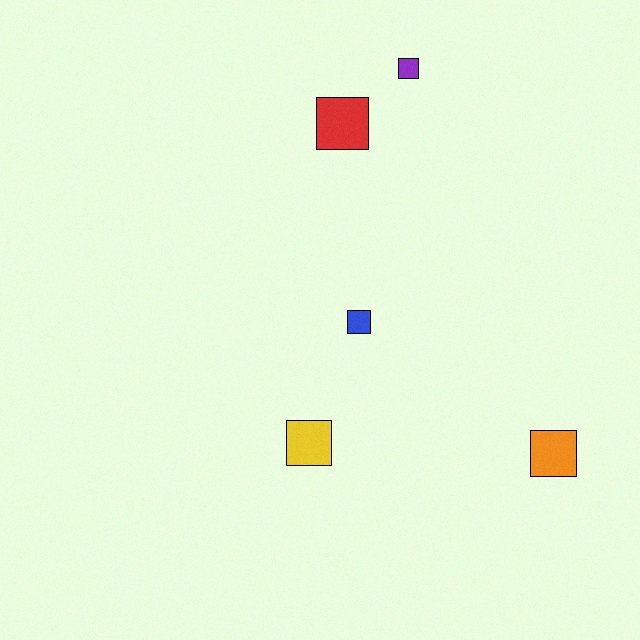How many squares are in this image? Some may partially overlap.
There are 5 squares.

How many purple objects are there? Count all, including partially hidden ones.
There is 1 purple object.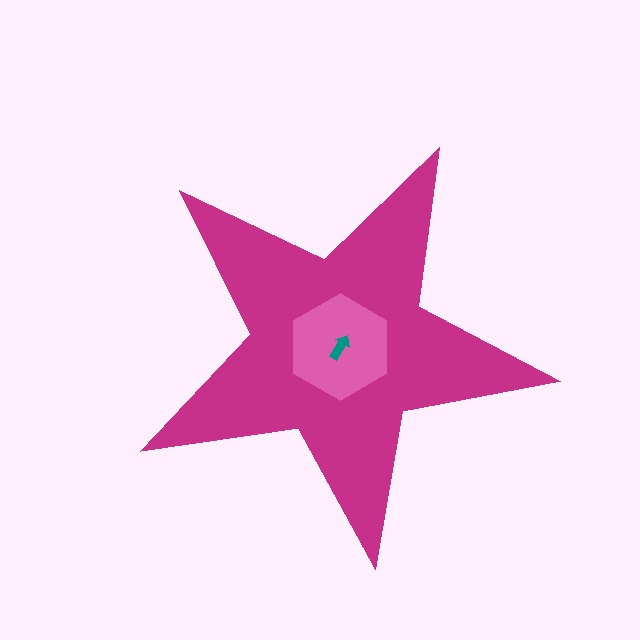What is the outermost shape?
The magenta star.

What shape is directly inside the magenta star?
The pink hexagon.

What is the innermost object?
The teal arrow.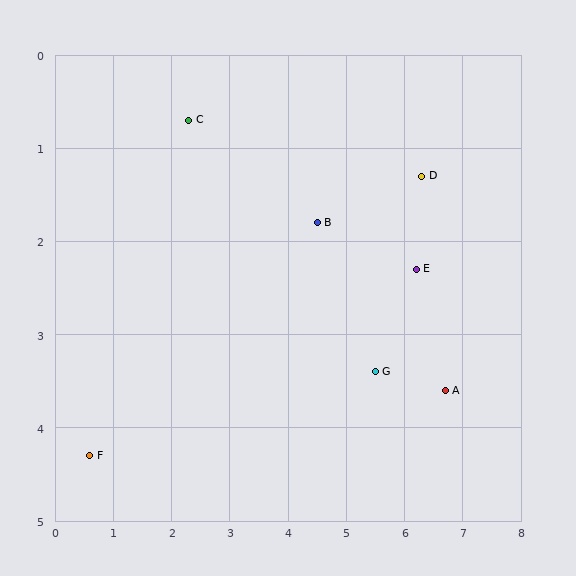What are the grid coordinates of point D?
Point D is at approximately (6.3, 1.3).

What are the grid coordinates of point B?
Point B is at approximately (4.5, 1.8).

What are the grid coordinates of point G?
Point G is at approximately (5.5, 3.4).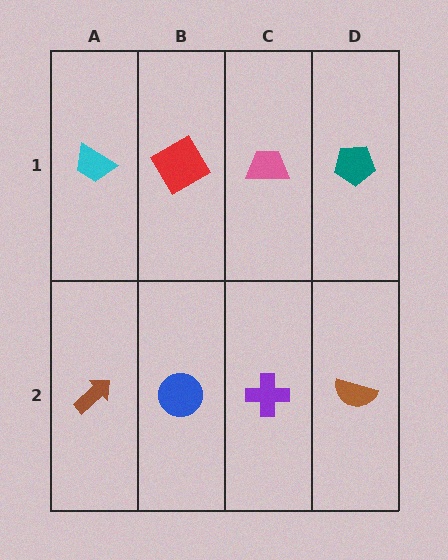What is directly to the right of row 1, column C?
A teal pentagon.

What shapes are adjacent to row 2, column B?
A red diamond (row 1, column B), a brown arrow (row 2, column A), a purple cross (row 2, column C).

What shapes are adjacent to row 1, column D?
A brown semicircle (row 2, column D), a pink trapezoid (row 1, column C).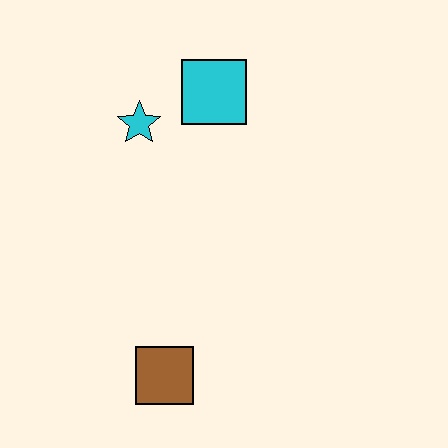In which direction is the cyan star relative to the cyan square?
The cyan star is to the left of the cyan square.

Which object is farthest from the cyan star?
The brown square is farthest from the cyan star.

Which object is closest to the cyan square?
The cyan star is closest to the cyan square.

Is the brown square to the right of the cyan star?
Yes